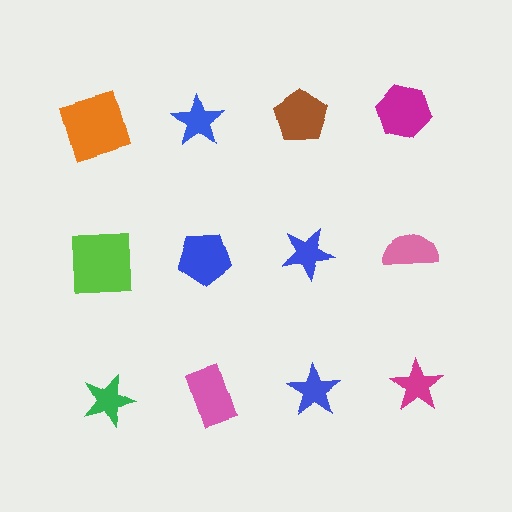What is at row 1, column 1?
An orange square.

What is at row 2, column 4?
A pink semicircle.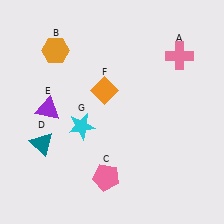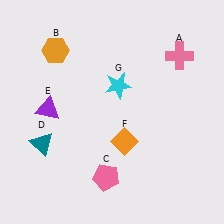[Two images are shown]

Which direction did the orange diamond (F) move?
The orange diamond (F) moved down.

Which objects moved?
The objects that moved are: the orange diamond (F), the cyan star (G).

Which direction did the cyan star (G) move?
The cyan star (G) moved up.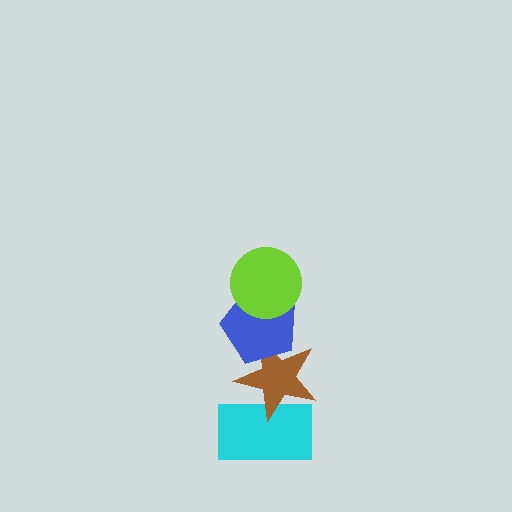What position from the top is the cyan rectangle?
The cyan rectangle is 4th from the top.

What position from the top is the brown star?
The brown star is 3rd from the top.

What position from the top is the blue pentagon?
The blue pentagon is 2nd from the top.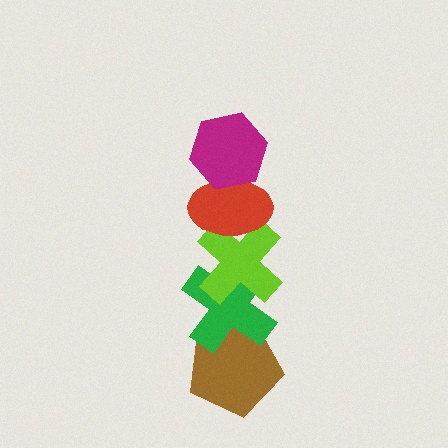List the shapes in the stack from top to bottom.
From top to bottom: the magenta hexagon, the red ellipse, the lime cross, the green cross, the brown pentagon.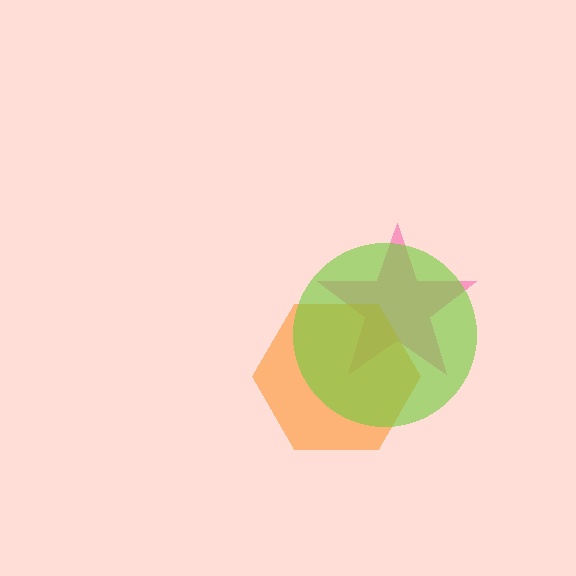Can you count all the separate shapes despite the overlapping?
Yes, there are 3 separate shapes.